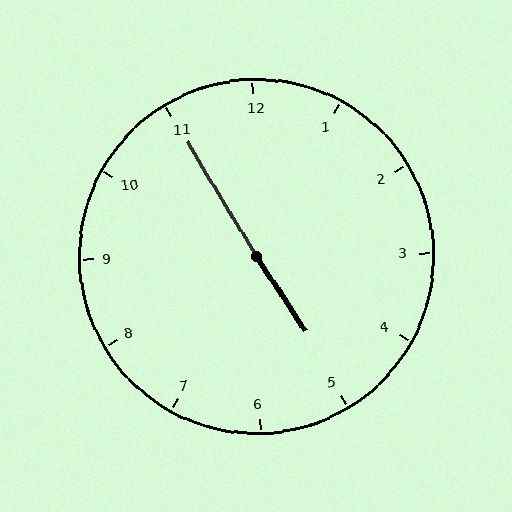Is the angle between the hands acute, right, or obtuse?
It is obtuse.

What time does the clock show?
4:55.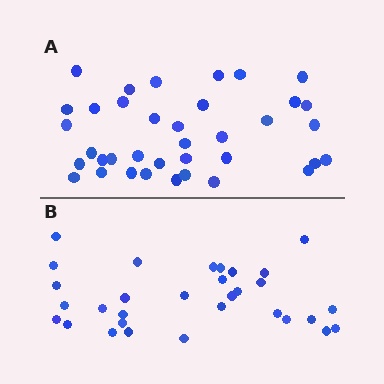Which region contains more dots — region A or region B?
Region A (the top region) has more dots.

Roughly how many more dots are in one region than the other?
Region A has about 6 more dots than region B.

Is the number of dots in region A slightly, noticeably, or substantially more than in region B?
Region A has only slightly more — the two regions are fairly close. The ratio is roughly 1.2 to 1.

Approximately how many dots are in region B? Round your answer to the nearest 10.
About 30 dots. (The exact count is 31, which rounds to 30.)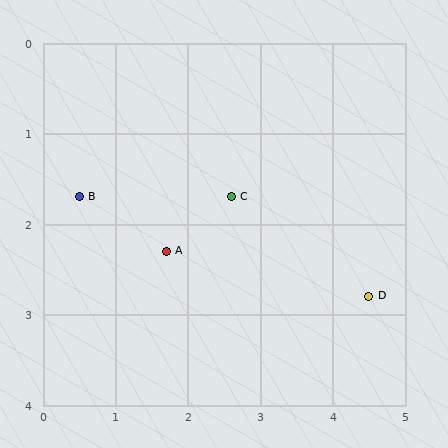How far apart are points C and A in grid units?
Points C and A are about 1.1 grid units apart.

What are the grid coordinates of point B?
Point B is at approximately (0.5, 1.7).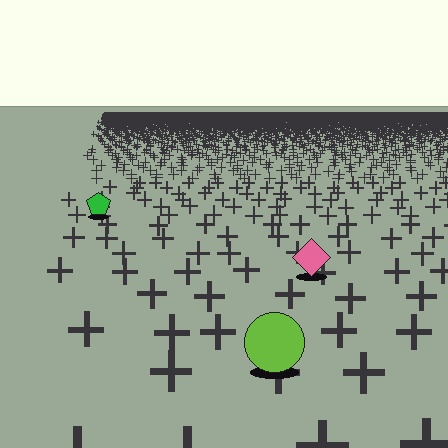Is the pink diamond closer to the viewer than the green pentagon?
Yes. The pink diamond is closer — you can tell from the texture gradient: the ground texture is coarser near it.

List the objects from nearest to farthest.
From nearest to farthest: the lime circle, the pink diamond, the green pentagon.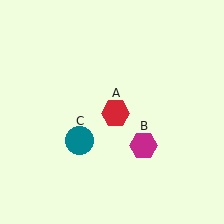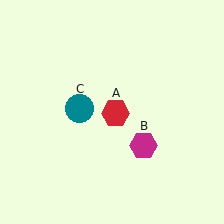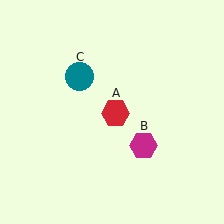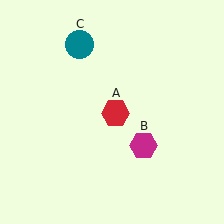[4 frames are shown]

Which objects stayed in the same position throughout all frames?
Red hexagon (object A) and magenta hexagon (object B) remained stationary.